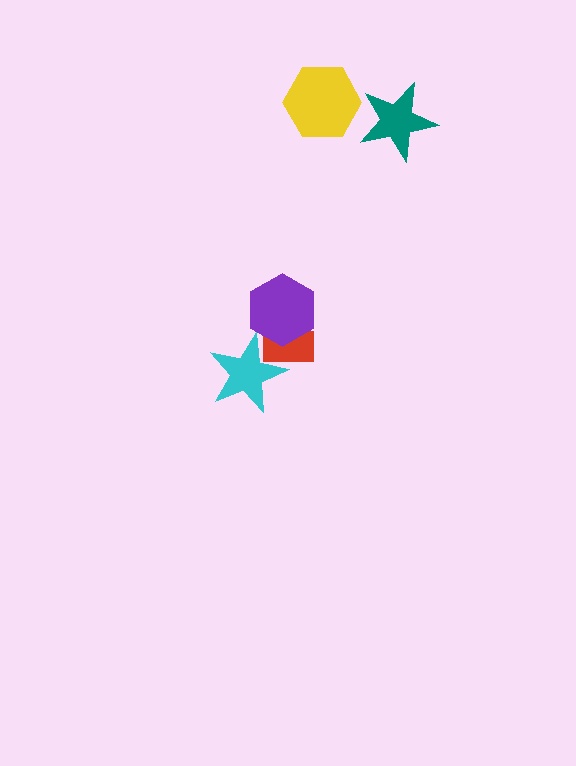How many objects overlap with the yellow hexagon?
0 objects overlap with the yellow hexagon.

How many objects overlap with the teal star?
0 objects overlap with the teal star.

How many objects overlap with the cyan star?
1 object overlaps with the cyan star.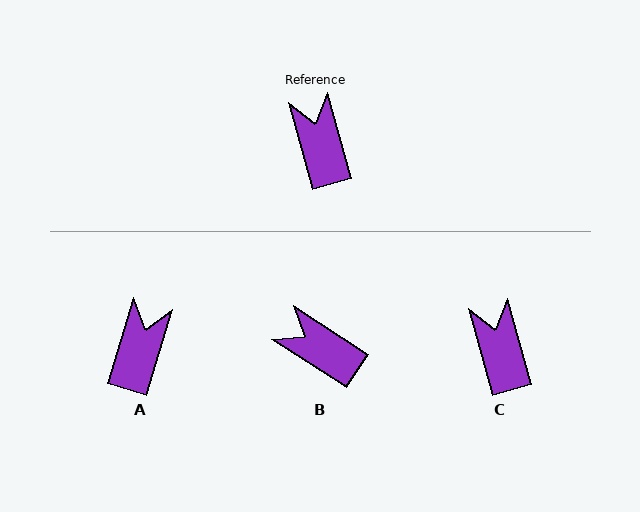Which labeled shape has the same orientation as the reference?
C.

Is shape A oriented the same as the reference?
No, it is off by about 32 degrees.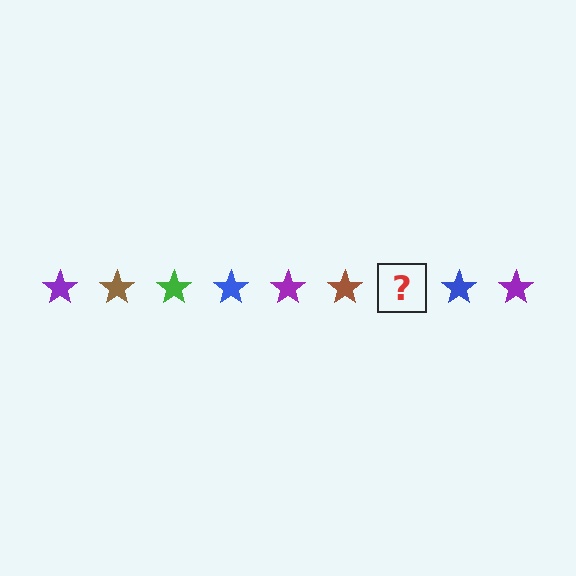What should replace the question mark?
The question mark should be replaced with a green star.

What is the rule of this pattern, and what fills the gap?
The rule is that the pattern cycles through purple, brown, green, blue stars. The gap should be filled with a green star.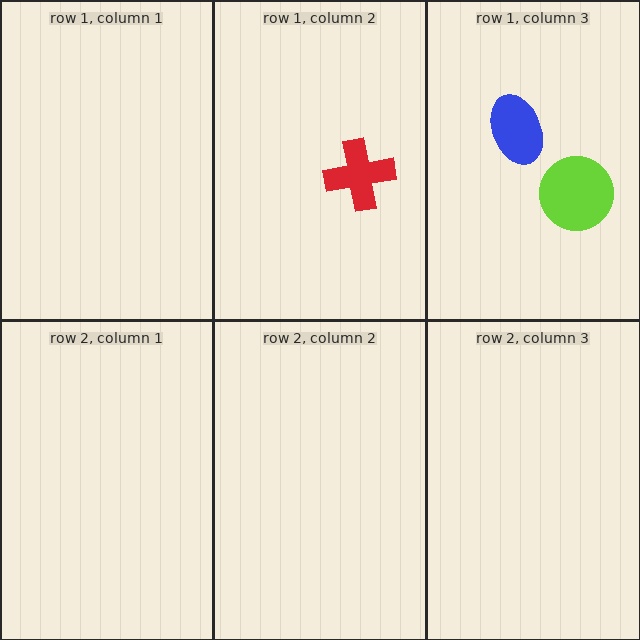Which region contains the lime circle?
The row 1, column 3 region.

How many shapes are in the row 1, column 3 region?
2.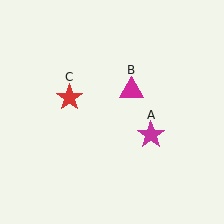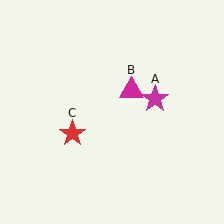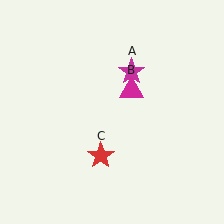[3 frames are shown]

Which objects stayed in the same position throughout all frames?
Magenta triangle (object B) remained stationary.